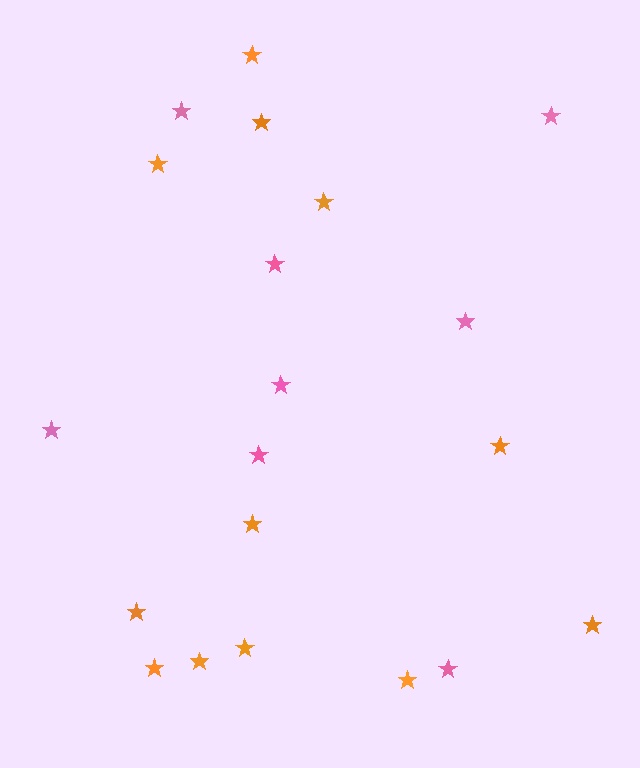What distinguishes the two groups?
There are 2 groups: one group of pink stars (8) and one group of orange stars (12).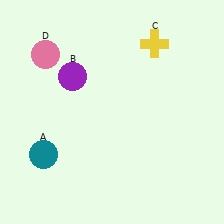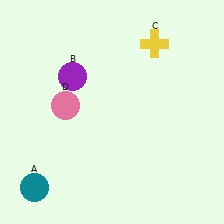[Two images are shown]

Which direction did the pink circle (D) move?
The pink circle (D) moved down.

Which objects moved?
The objects that moved are: the teal circle (A), the pink circle (D).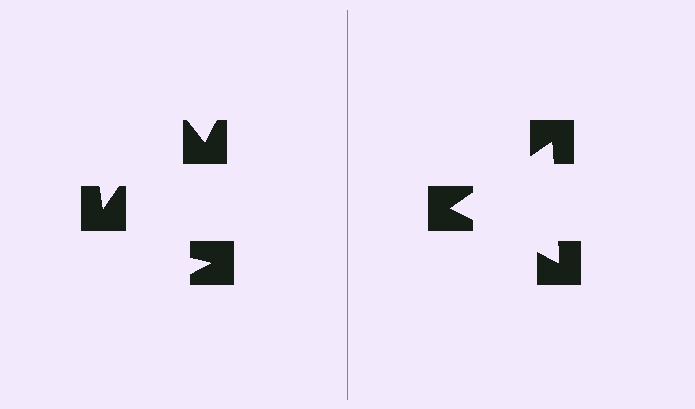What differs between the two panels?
The notched squares are positioned identically on both sides; only the wedge orientations differ. On the right they align to a triangle; on the left they are misaligned.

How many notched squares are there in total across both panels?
6 — 3 on each side.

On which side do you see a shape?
An illusory triangle appears on the right side. On the left side the wedge cuts are rotated, so no coherent shape forms.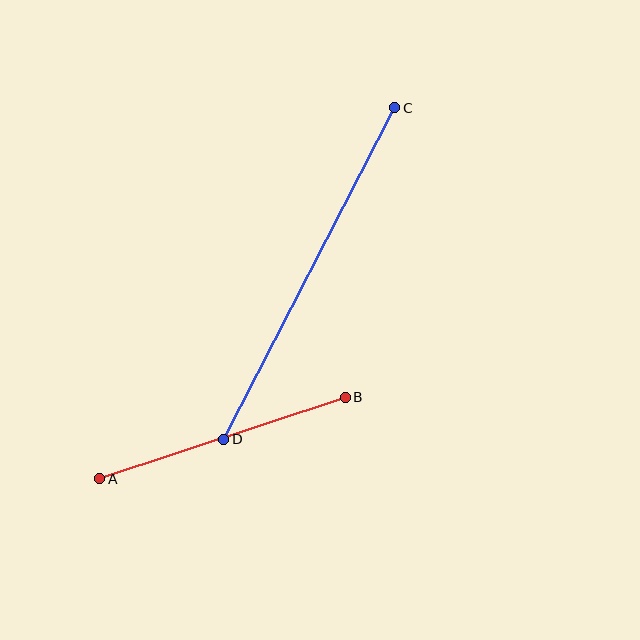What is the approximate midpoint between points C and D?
The midpoint is at approximately (309, 274) pixels.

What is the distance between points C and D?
The distance is approximately 373 pixels.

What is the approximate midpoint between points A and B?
The midpoint is at approximately (223, 438) pixels.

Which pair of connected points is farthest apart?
Points C and D are farthest apart.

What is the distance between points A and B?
The distance is approximately 259 pixels.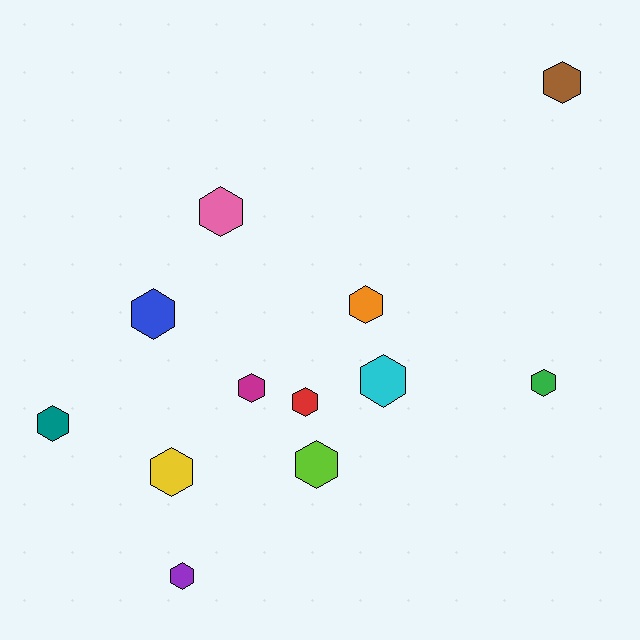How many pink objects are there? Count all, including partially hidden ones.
There is 1 pink object.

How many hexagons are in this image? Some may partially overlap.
There are 12 hexagons.